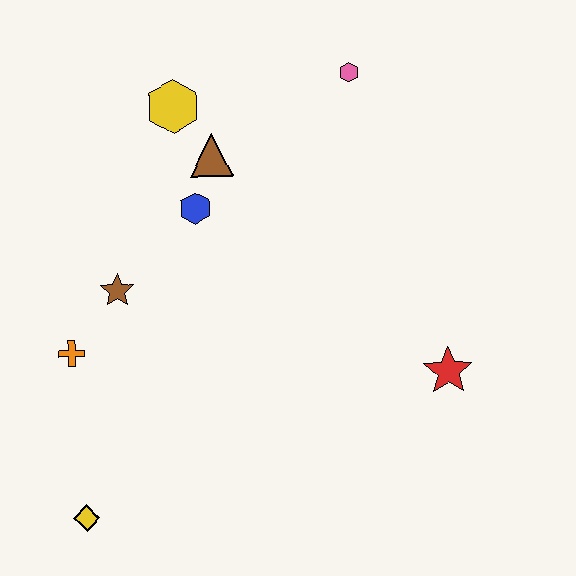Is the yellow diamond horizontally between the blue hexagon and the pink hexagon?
No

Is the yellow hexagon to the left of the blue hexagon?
Yes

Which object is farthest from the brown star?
The red star is farthest from the brown star.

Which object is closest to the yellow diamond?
The orange cross is closest to the yellow diamond.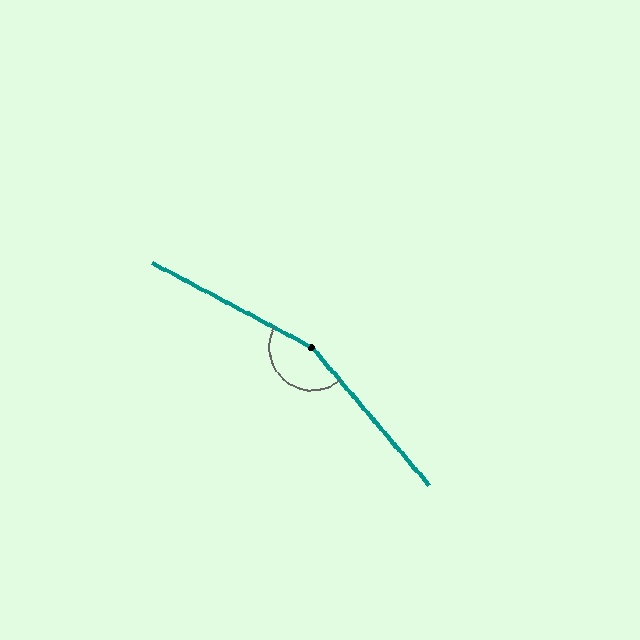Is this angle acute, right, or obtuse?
It is obtuse.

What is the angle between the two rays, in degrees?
Approximately 158 degrees.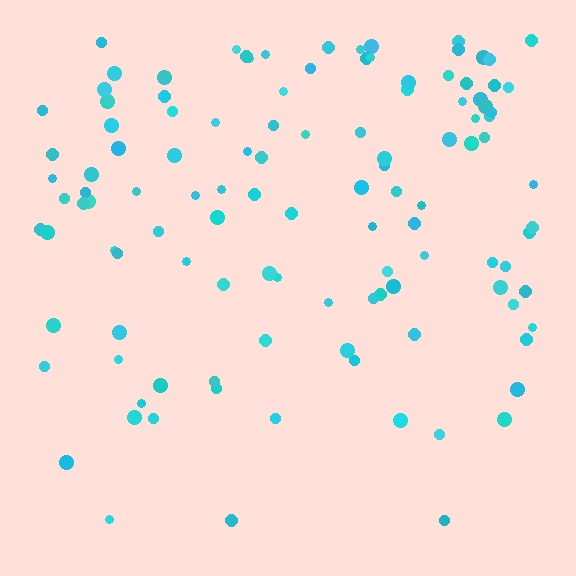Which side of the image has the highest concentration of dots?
The top.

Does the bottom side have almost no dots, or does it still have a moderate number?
Still a moderate number, just noticeably fewer than the top.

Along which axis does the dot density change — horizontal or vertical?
Vertical.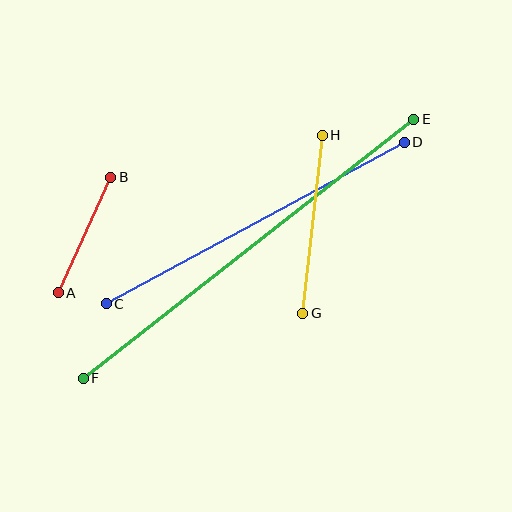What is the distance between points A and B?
The distance is approximately 127 pixels.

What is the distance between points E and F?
The distance is approximately 420 pixels.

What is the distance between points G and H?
The distance is approximately 179 pixels.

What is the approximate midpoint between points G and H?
The midpoint is at approximately (312, 224) pixels.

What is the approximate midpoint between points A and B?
The midpoint is at approximately (85, 235) pixels.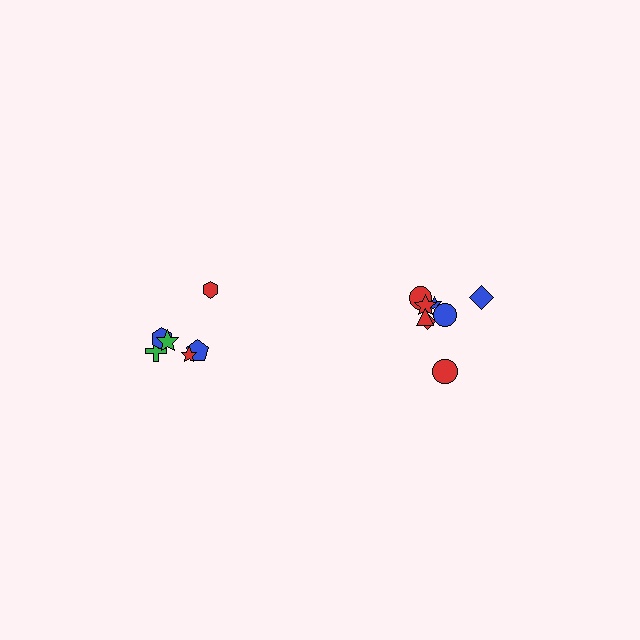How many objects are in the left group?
There are 6 objects.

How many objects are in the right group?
There are 8 objects.